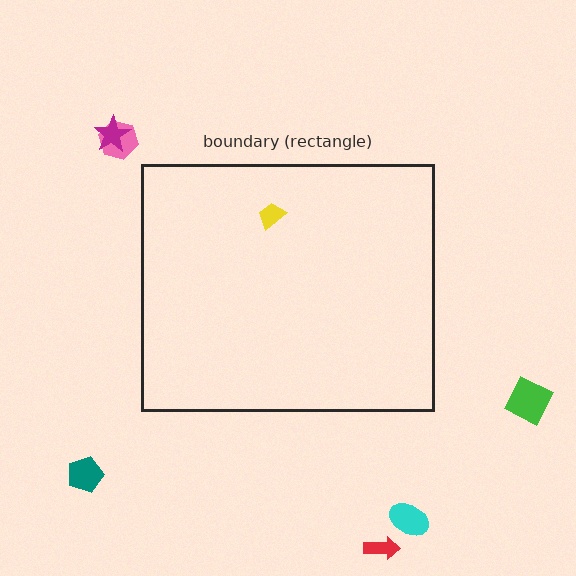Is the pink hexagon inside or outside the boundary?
Outside.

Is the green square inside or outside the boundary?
Outside.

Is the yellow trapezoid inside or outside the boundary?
Inside.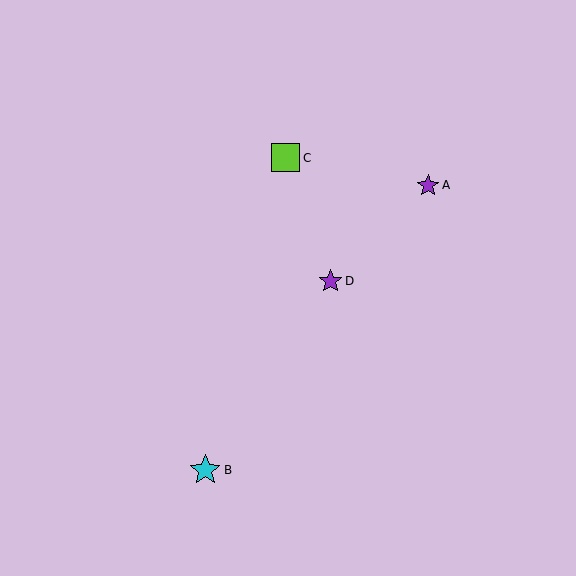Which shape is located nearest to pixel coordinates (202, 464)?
The cyan star (labeled B) at (205, 470) is nearest to that location.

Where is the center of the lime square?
The center of the lime square is at (285, 158).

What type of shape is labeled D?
Shape D is a purple star.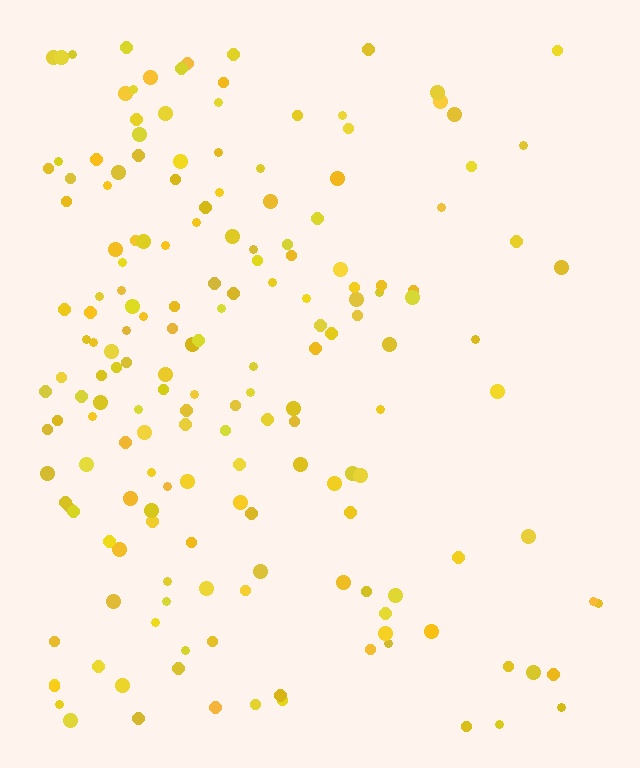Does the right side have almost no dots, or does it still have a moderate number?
Still a moderate number, just noticeably fewer than the left.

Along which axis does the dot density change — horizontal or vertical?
Horizontal.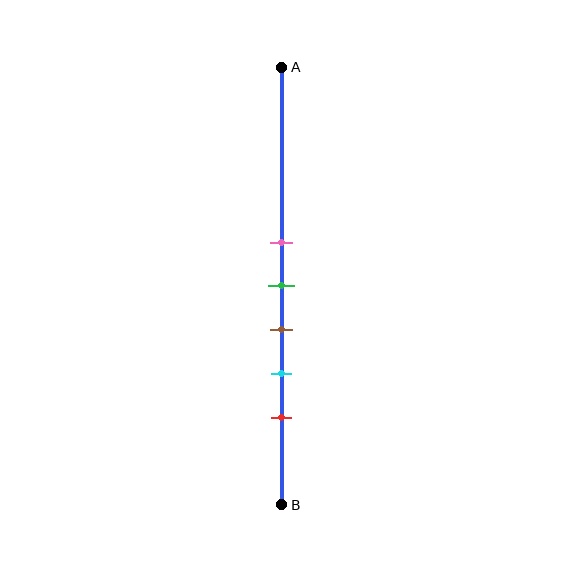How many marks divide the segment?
There are 5 marks dividing the segment.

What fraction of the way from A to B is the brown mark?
The brown mark is approximately 60% (0.6) of the way from A to B.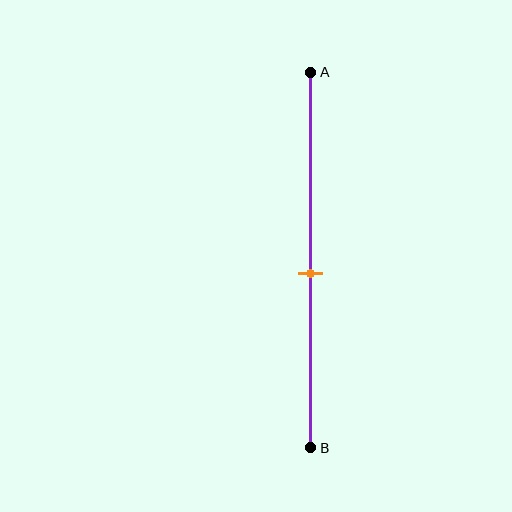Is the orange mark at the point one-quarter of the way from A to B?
No, the mark is at about 55% from A, not at the 25% one-quarter point.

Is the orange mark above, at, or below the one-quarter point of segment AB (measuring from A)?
The orange mark is below the one-quarter point of segment AB.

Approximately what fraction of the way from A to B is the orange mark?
The orange mark is approximately 55% of the way from A to B.